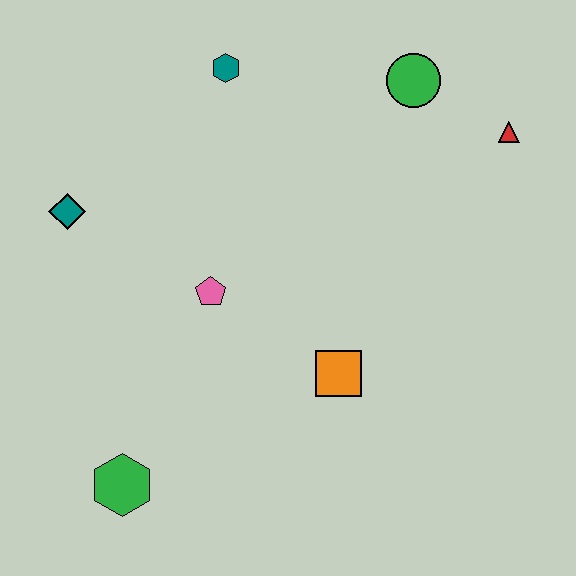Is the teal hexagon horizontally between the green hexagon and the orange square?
Yes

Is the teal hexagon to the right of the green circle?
No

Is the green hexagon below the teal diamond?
Yes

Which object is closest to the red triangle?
The green circle is closest to the red triangle.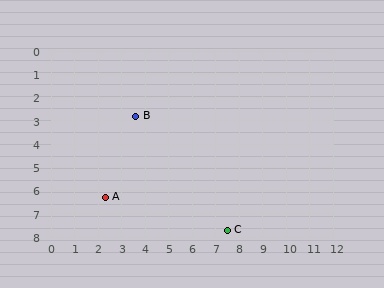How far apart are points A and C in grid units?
Points A and C are about 5.4 grid units apart.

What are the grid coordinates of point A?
Point A is at approximately (2.3, 6.3).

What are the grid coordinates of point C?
Point C is at approximately (7.5, 7.7).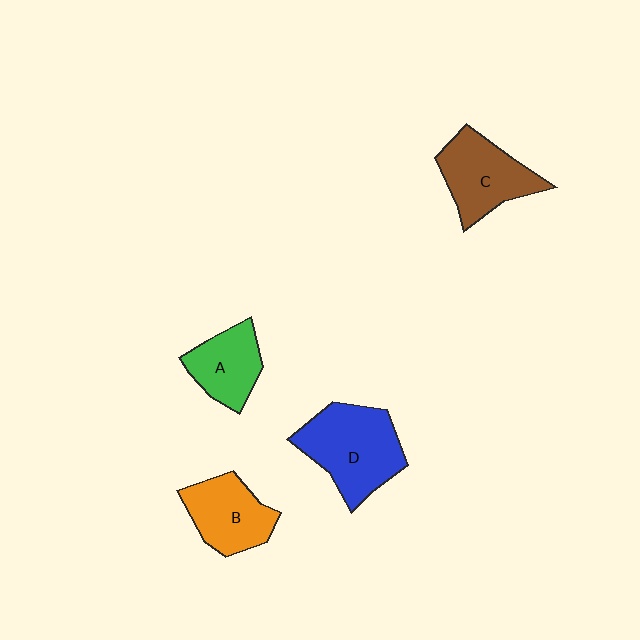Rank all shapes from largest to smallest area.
From largest to smallest: D (blue), C (brown), B (orange), A (green).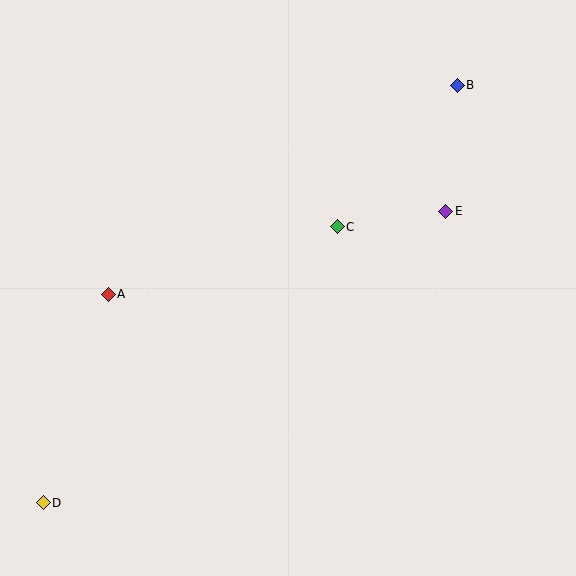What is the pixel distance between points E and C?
The distance between E and C is 109 pixels.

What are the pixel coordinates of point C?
Point C is at (337, 227).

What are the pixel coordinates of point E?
Point E is at (446, 211).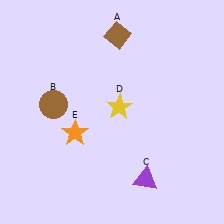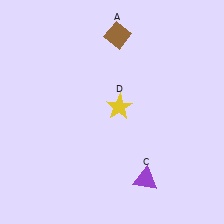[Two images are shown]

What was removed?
The brown circle (B), the orange star (E) were removed in Image 2.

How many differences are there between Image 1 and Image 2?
There are 2 differences between the two images.